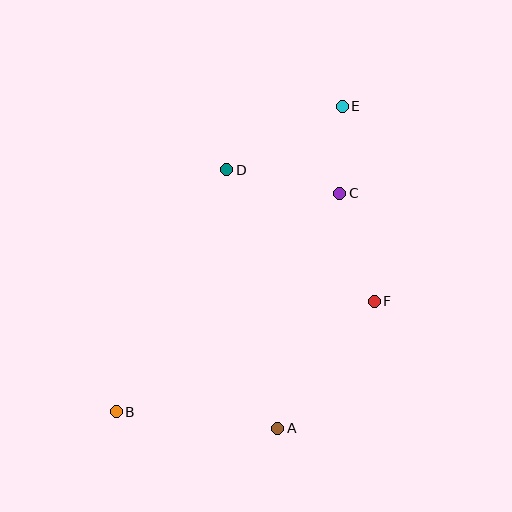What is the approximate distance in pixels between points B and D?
The distance between B and D is approximately 266 pixels.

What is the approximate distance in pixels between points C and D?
The distance between C and D is approximately 115 pixels.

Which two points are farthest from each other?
Points B and E are farthest from each other.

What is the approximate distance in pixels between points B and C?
The distance between B and C is approximately 313 pixels.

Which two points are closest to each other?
Points C and E are closest to each other.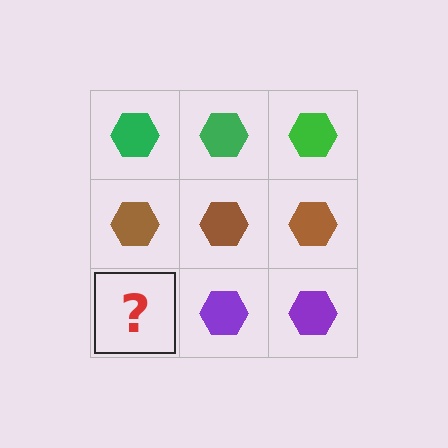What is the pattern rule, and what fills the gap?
The rule is that each row has a consistent color. The gap should be filled with a purple hexagon.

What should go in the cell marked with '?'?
The missing cell should contain a purple hexagon.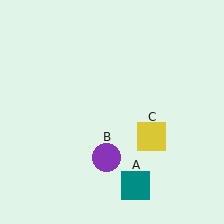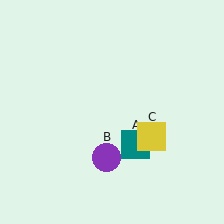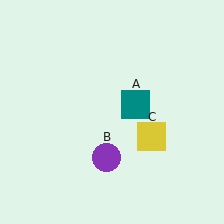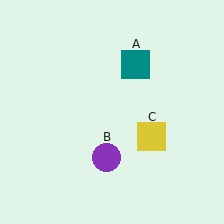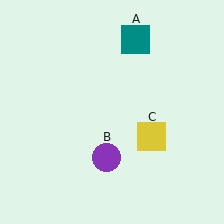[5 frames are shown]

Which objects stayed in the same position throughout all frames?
Purple circle (object B) and yellow square (object C) remained stationary.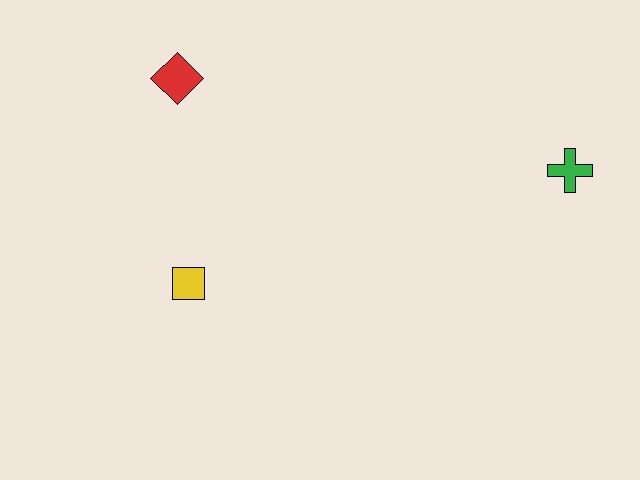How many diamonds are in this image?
There is 1 diamond.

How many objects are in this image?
There are 3 objects.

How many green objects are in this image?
There is 1 green object.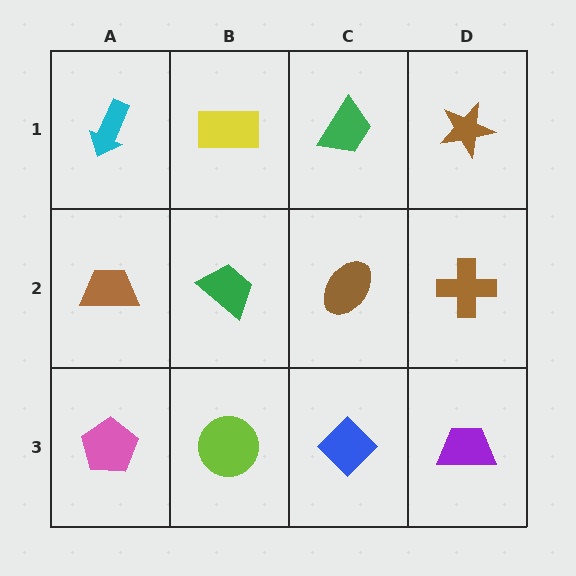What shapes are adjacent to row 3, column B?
A green trapezoid (row 2, column B), a pink pentagon (row 3, column A), a blue diamond (row 3, column C).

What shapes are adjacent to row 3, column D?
A brown cross (row 2, column D), a blue diamond (row 3, column C).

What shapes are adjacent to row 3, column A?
A brown trapezoid (row 2, column A), a lime circle (row 3, column B).